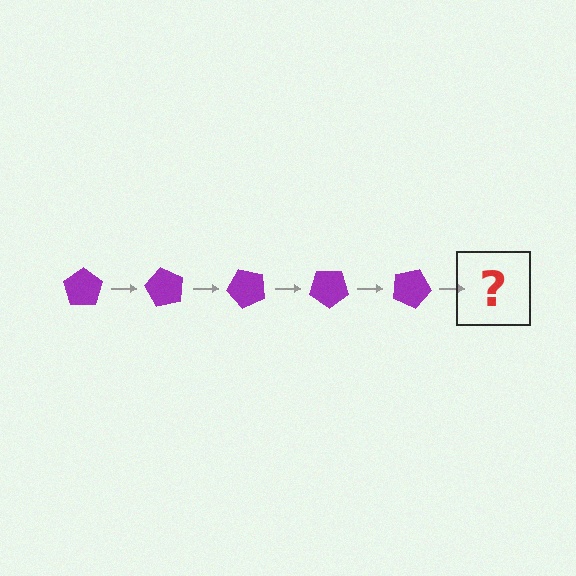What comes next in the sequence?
The next element should be a purple pentagon rotated 300 degrees.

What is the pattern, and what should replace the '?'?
The pattern is that the pentagon rotates 60 degrees each step. The '?' should be a purple pentagon rotated 300 degrees.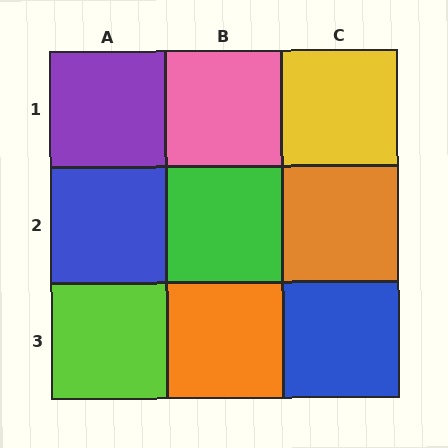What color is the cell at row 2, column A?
Blue.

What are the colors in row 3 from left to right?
Lime, orange, blue.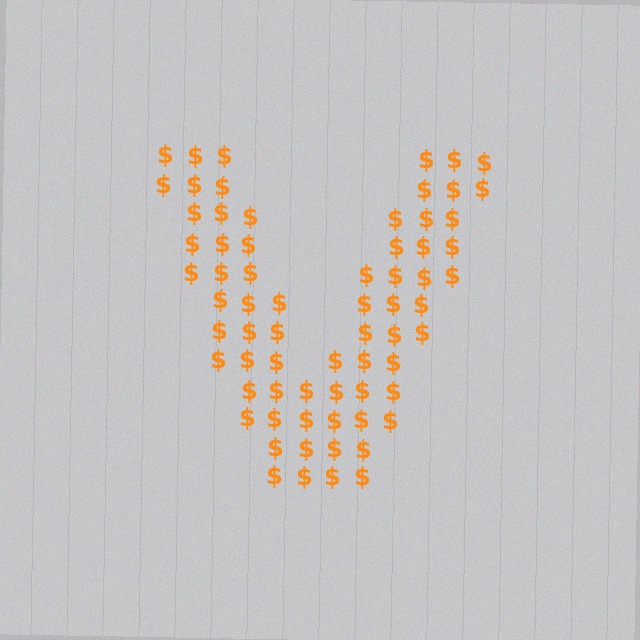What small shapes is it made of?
It is made of small dollar signs.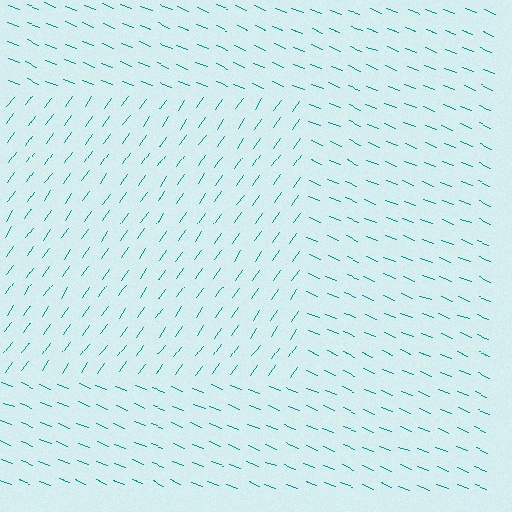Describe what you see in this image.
The image is filled with small teal line segments. A rectangle region in the image has lines oriented differently from the surrounding lines, creating a visible texture boundary.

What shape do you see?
I see a rectangle.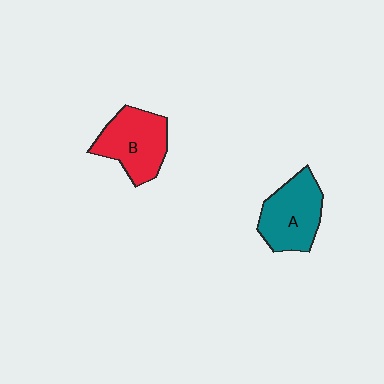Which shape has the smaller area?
Shape A (teal).